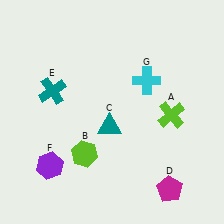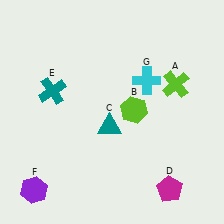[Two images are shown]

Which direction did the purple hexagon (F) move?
The purple hexagon (F) moved down.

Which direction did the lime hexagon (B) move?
The lime hexagon (B) moved right.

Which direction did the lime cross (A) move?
The lime cross (A) moved up.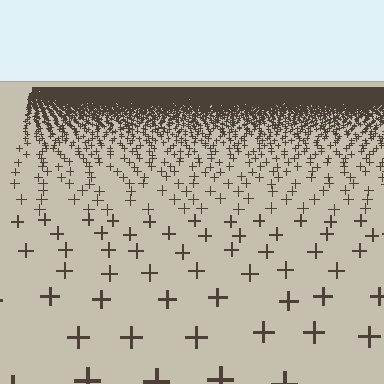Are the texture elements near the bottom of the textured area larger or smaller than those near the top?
Larger. Near the bottom, elements are closer to the viewer and appear at a bigger on-screen size.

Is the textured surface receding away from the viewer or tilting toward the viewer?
The surface is receding away from the viewer. Texture elements get smaller and denser toward the top.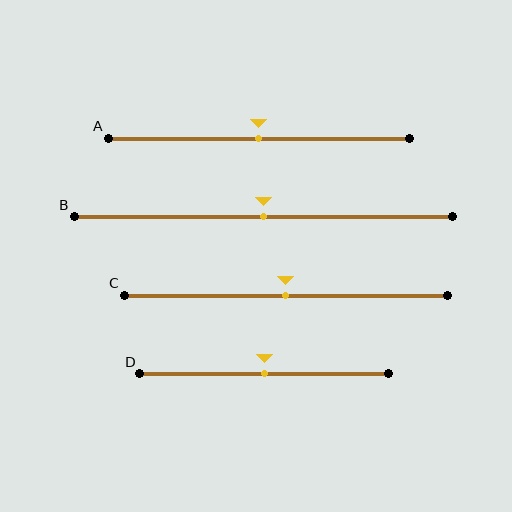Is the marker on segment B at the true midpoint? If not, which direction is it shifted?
Yes, the marker on segment B is at the true midpoint.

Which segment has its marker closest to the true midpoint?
Segment A has its marker closest to the true midpoint.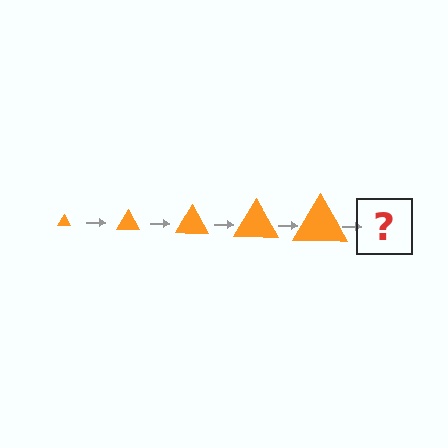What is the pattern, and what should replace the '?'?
The pattern is that the triangle gets progressively larger each step. The '?' should be an orange triangle, larger than the previous one.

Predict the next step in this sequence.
The next step is an orange triangle, larger than the previous one.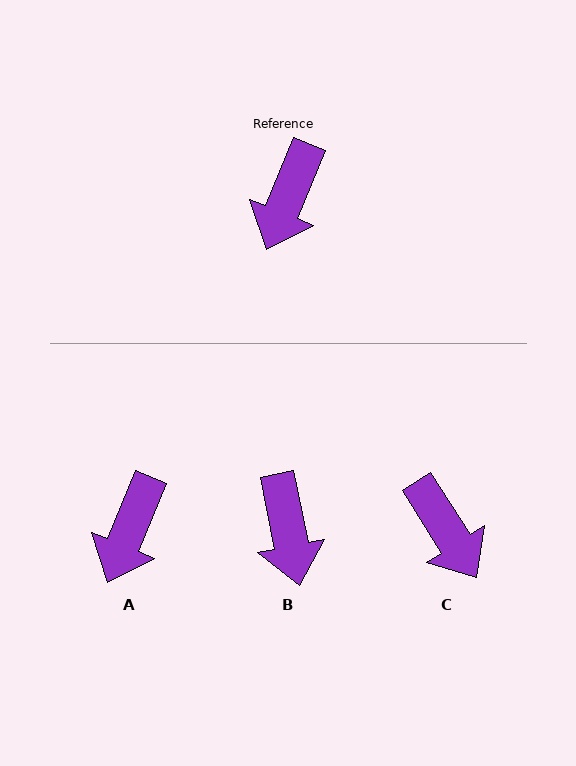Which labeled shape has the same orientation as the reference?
A.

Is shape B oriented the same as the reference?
No, it is off by about 34 degrees.